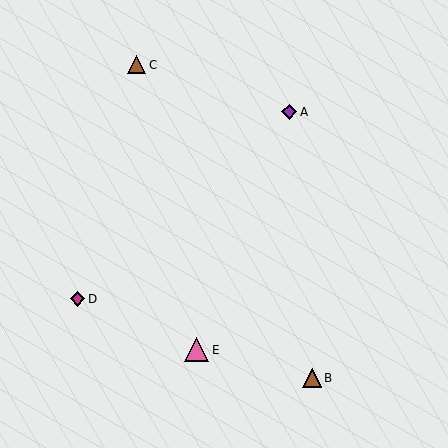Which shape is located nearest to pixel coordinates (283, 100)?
The purple diamond (labeled A) at (289, 112) is nearest to that location.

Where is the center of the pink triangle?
The center of the pink triangle is at (196, 350).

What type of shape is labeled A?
Shape A is a purple diamond.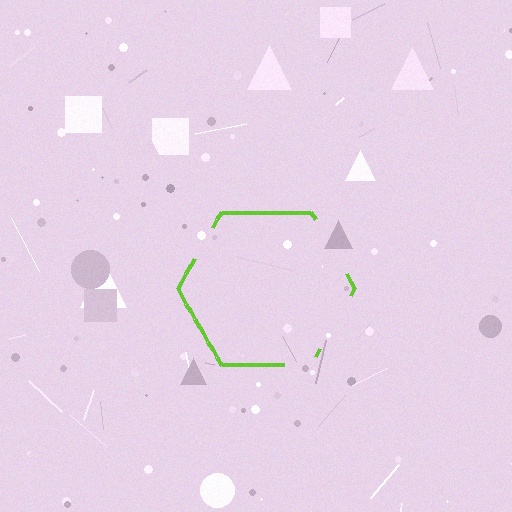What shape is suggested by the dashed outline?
The dashed outline suggests a hexagon.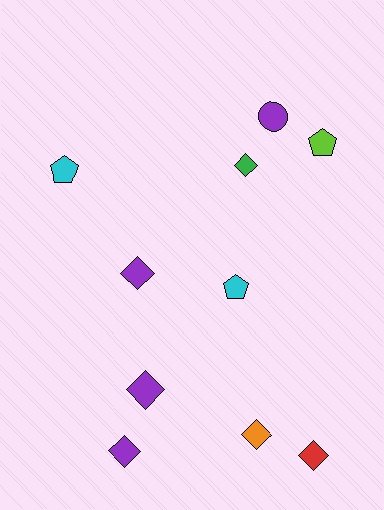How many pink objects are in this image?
There are no pink objects.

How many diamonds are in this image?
There are 6 diamonds.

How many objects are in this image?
There are 10 objects.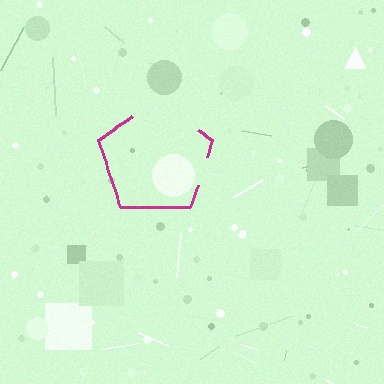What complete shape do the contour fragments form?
The contour fragments form a pentagon.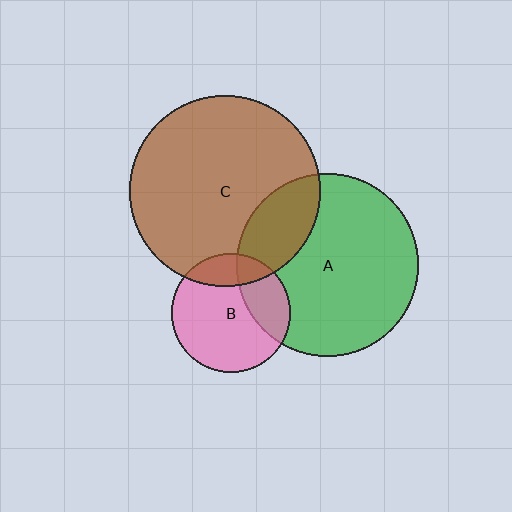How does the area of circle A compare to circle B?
Approximately 2.3 times.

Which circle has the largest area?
Circle C (brown).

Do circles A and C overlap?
Yes.